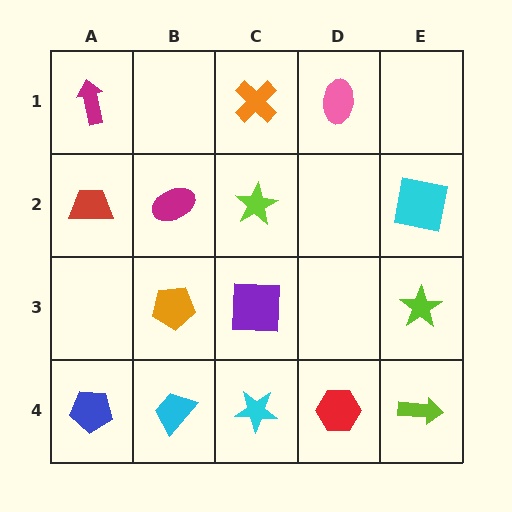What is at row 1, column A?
A magenta arrow.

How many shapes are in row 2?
4 shapes.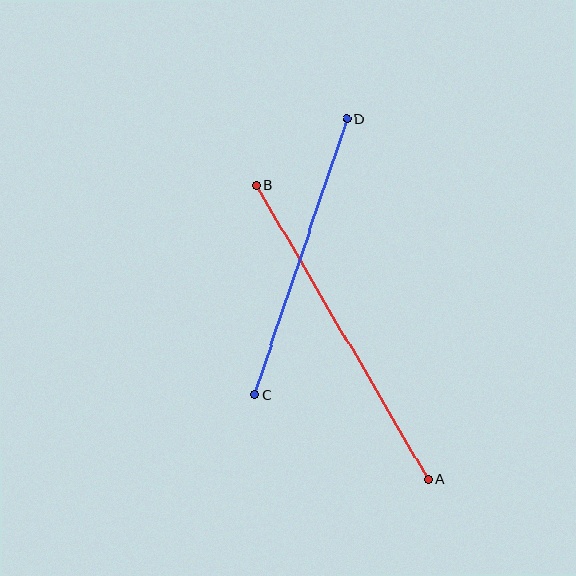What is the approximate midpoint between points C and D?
The midpoint is at approximately (301, 257) pixels.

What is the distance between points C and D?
The distance is approximately 291 pixels.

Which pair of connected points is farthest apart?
Points A and B are farthest apart.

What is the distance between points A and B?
The distance is approximately 341 pixels.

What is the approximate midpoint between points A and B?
The midpoint is at approximately (342, 332) pixels.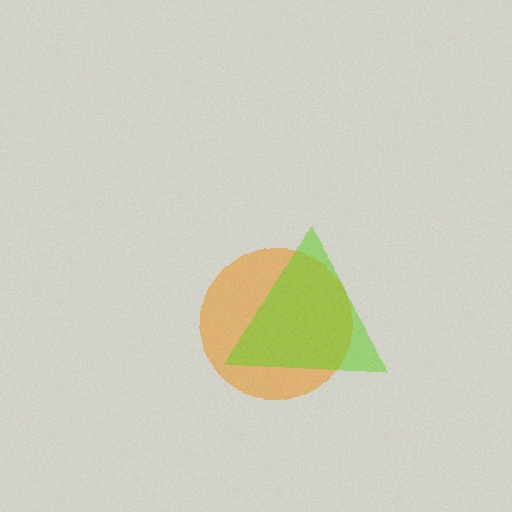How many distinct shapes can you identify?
There are 2 distinct shapes: an orange circle, a lime triangle.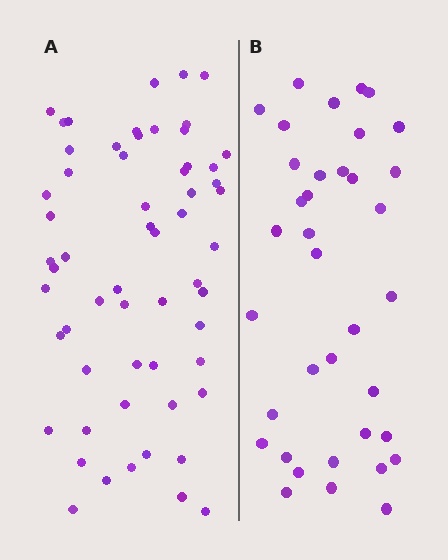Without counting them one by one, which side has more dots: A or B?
Region A (the left region) has more dots.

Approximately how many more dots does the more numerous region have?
Region A has approximately 20 more dots than region B.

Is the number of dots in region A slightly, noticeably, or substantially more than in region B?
Region A has substantially more. The ratio is roughly 1.6 to 1.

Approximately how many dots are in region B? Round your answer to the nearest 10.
About 40 dots. (The exact count is 37, which rounds to 40.)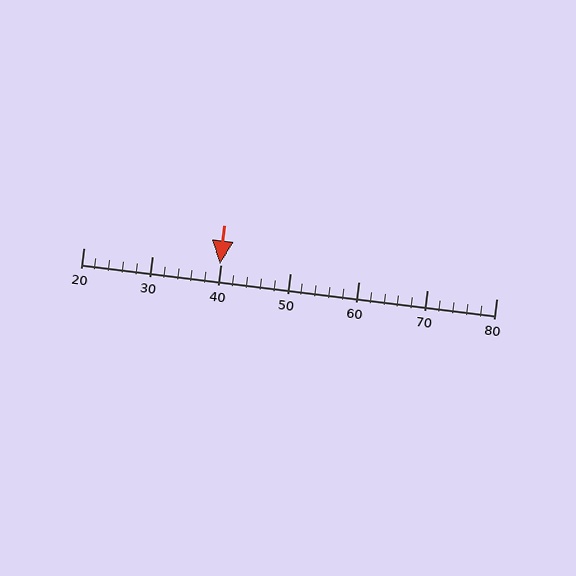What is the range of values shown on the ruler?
The ruler shows values from 20 to 80.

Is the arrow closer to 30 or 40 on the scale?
The arrow is closer to 40.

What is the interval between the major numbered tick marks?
The major tick marks are spaced 10 units apart.